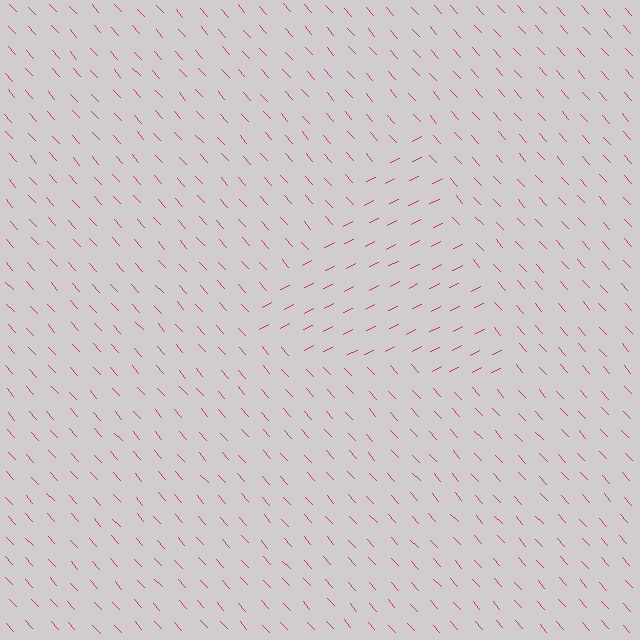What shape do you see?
I see a triangle.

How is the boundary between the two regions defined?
The boundary is defined purely by a change in line orientation (approximately 74 degrees difference). All lines are the same color and thickness.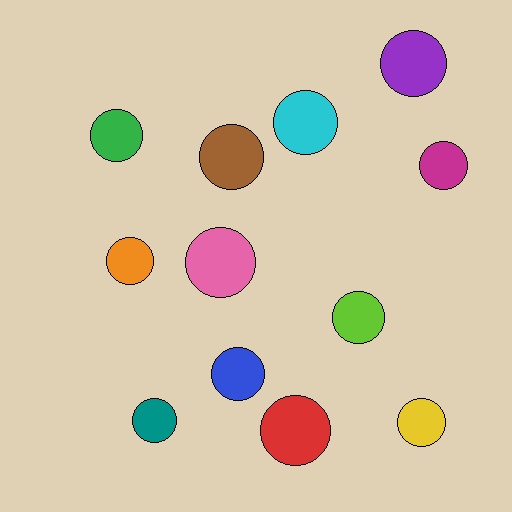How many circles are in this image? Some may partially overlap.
There are 12 circles.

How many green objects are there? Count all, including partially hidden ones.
There is 1 green object.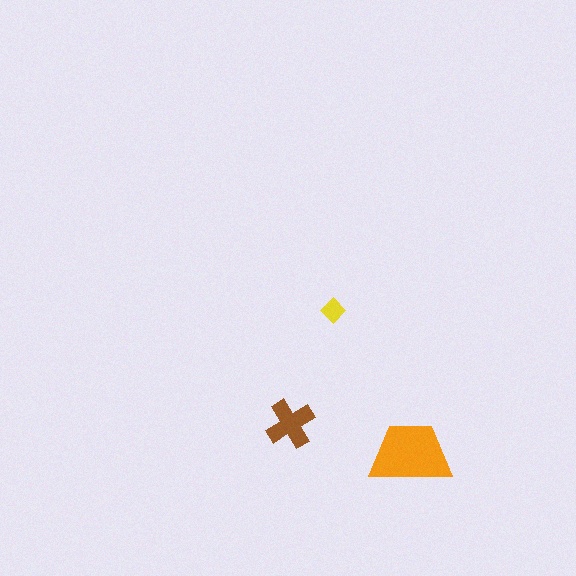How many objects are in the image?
There are 3 objects in the image.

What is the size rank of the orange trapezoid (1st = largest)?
1st.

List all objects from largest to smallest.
The orange trapezoid, the brown cross, the yellow diamond.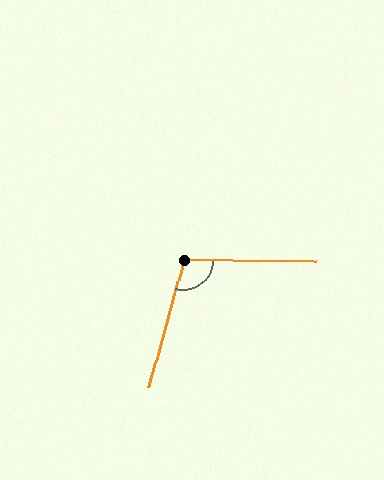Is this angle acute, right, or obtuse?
It is obtuse.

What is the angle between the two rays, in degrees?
Approximately 105 degrees.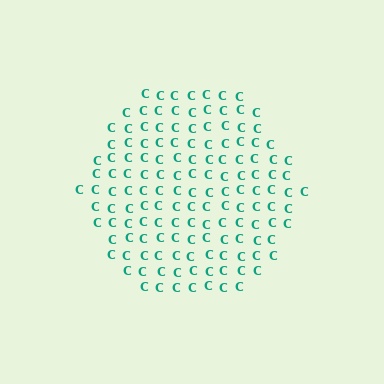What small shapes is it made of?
It is made of small letter C's.